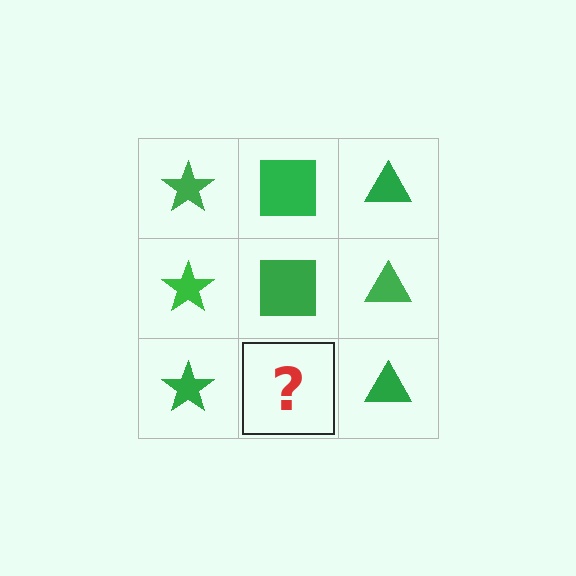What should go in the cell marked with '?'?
The missing cell should contain a green square.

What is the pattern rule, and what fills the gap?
The rule is that each column has a consistent shape. The gap should be filled with a green square.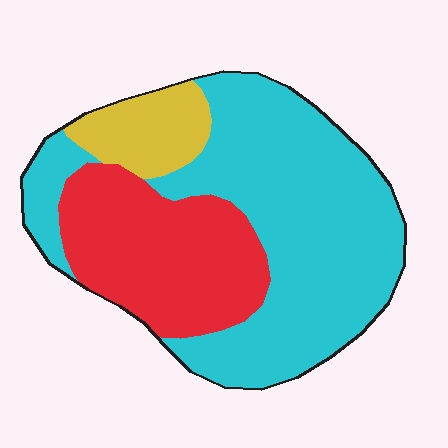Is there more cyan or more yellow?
Cyan.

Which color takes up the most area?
Cyan, at roughly 60%.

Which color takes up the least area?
Yellow, at roughly 10%.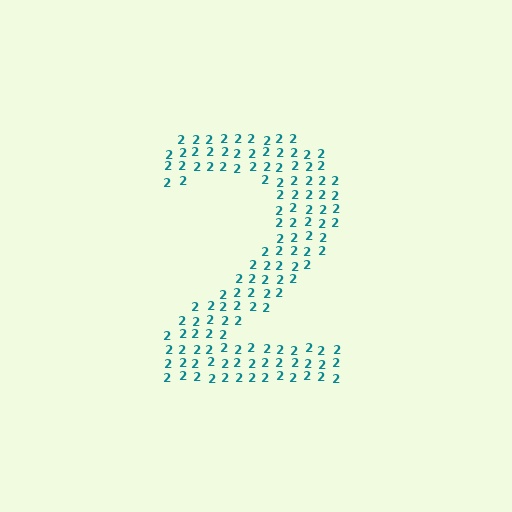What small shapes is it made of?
It is made of small digit 2's.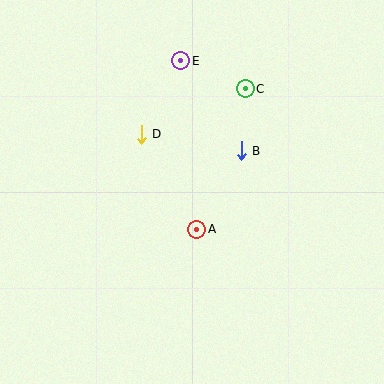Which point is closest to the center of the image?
Point A at (197, 229) is closest to the center.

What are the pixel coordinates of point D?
Point D is at (141, 134).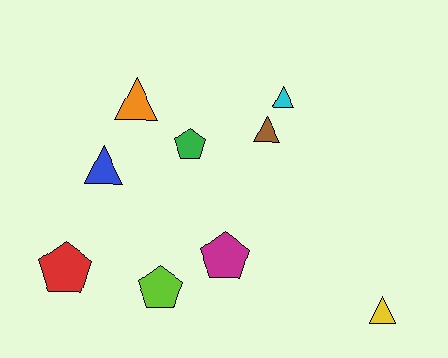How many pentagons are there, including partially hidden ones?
There are 4 pentagons.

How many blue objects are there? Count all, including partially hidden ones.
There is 1 blue object.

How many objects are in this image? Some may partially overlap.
There are 9 objects.